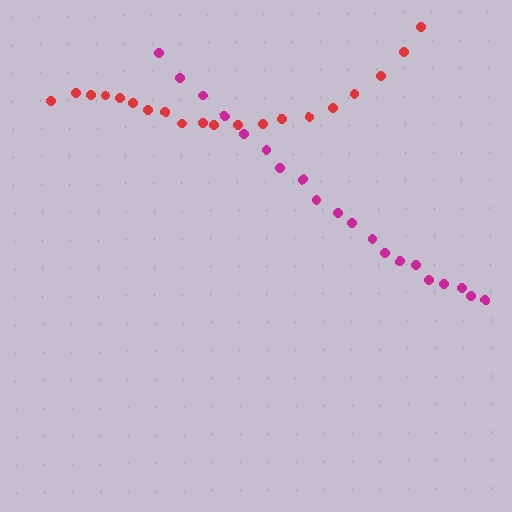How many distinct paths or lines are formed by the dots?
There are 2 distinct paths.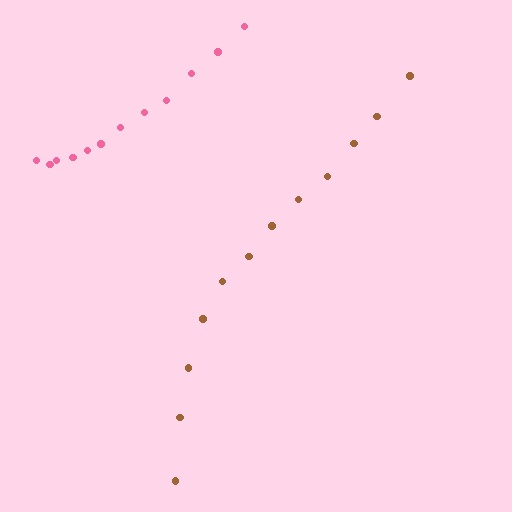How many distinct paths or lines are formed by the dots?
There are 2 distinct paths.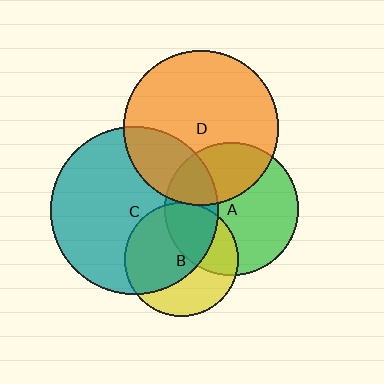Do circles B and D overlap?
Yes.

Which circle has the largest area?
Circle C (teal).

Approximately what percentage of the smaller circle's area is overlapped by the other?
Approximately 5%.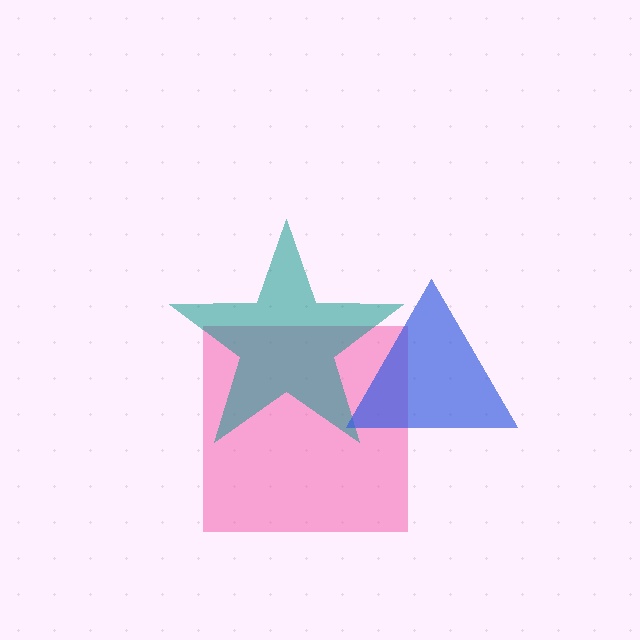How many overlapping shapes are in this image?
There are 3 overlapping shapes in the image.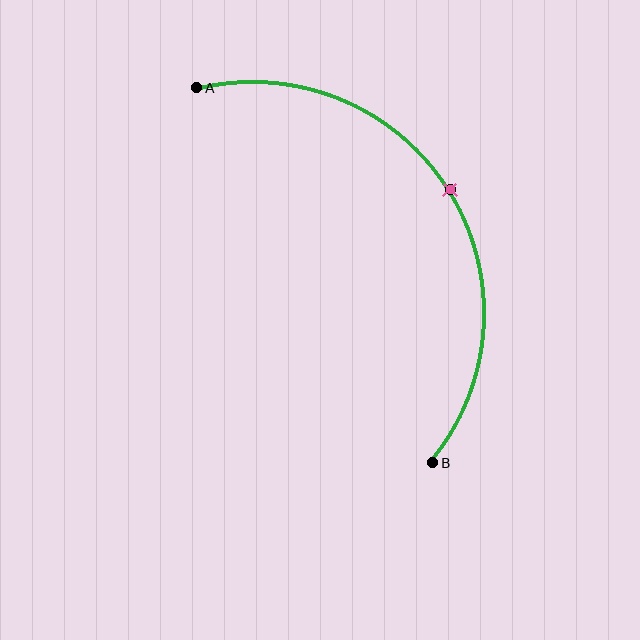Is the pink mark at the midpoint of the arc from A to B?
Yes. The pink mark lies on the arc at equal arc-length from both A and B — it is the arc midpoint.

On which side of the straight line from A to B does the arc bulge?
The arc bulges to the right of the straight line connecting A and B.